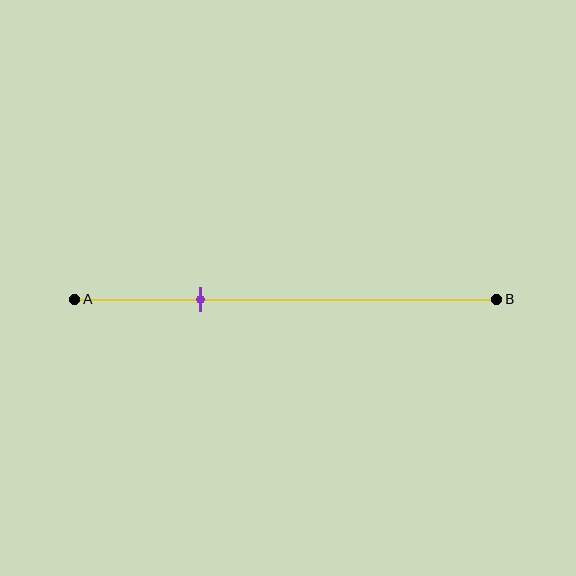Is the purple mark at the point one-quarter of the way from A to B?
No, the mark is at about 30% from A, not at the 25% one-quarter point.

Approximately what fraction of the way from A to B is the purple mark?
The purple mark is approximately 30% of the way from A to B.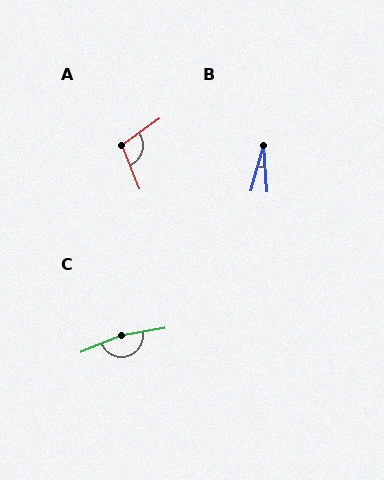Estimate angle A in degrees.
Approximately 103 degrees.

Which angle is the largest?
C, at approximately 167 degrees.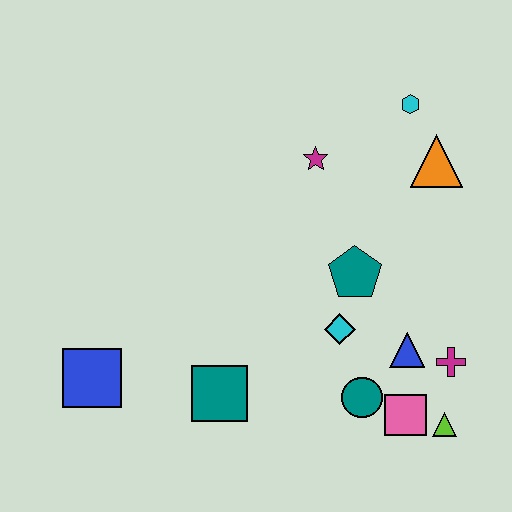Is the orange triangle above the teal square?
Yes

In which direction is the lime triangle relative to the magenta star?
The lime triangle is below the magenta star.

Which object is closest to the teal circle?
The pink square is closest to the teal circle.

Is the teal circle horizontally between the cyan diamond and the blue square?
No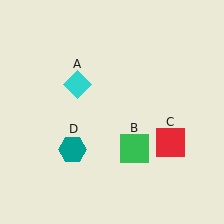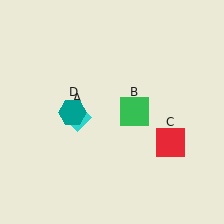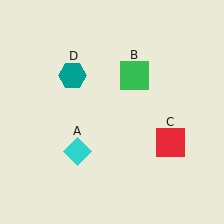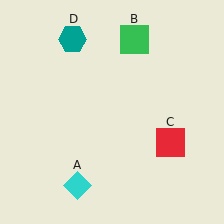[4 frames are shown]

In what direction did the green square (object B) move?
The green square (object B) moved up.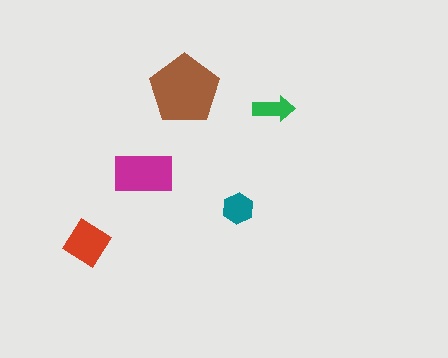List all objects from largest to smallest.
The brown pentagon, the magenta rectangle, the red diamond, the teal hexagon, the green arrow.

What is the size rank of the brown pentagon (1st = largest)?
1st.